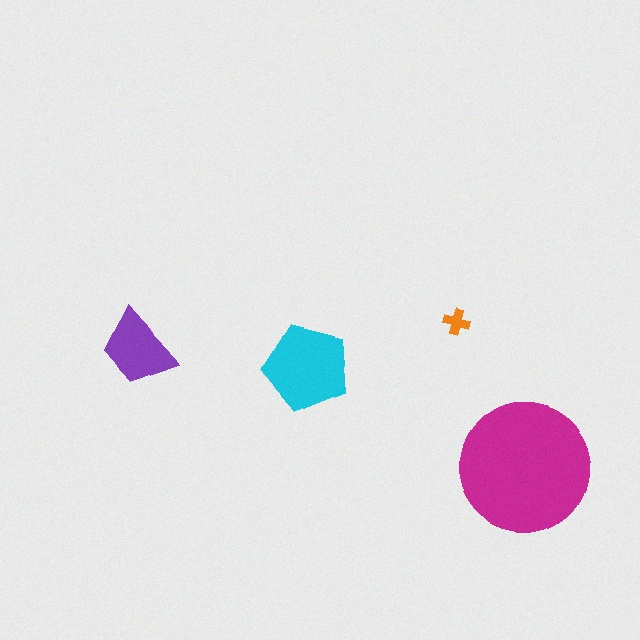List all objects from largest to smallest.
The magenta circle, the cyan pentagon, the purple trapezoid, the orange cross.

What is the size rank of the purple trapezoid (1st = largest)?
3rd.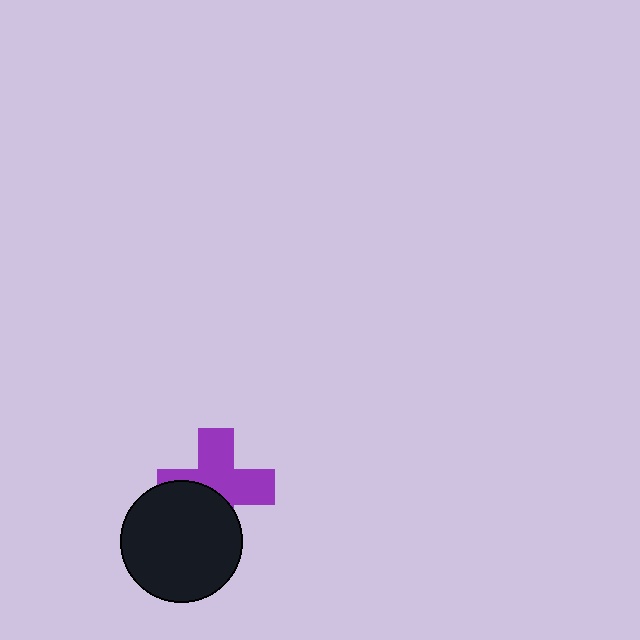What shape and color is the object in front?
The object in front is a black circle.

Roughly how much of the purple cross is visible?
About half of it is visible (roughly 60%).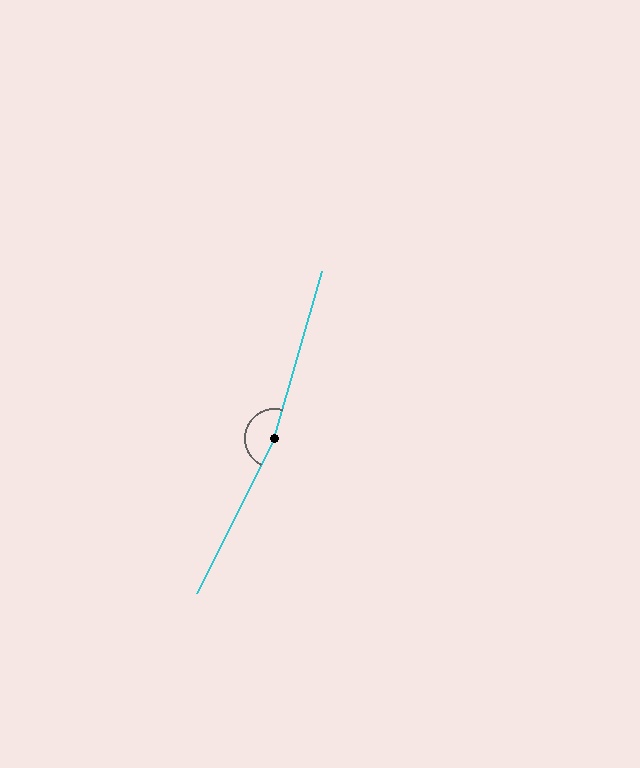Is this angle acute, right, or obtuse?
It is obtuse.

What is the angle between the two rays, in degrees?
Approximately 169 degrees.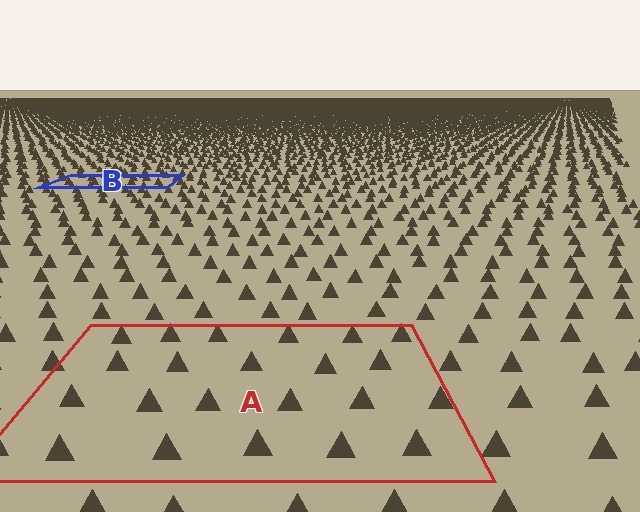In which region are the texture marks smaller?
The texture marks are smaller in region B, because it is farther away.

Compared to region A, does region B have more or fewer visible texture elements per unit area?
Region B has more texture elements per unit area — they are packed more densely because it is farther away.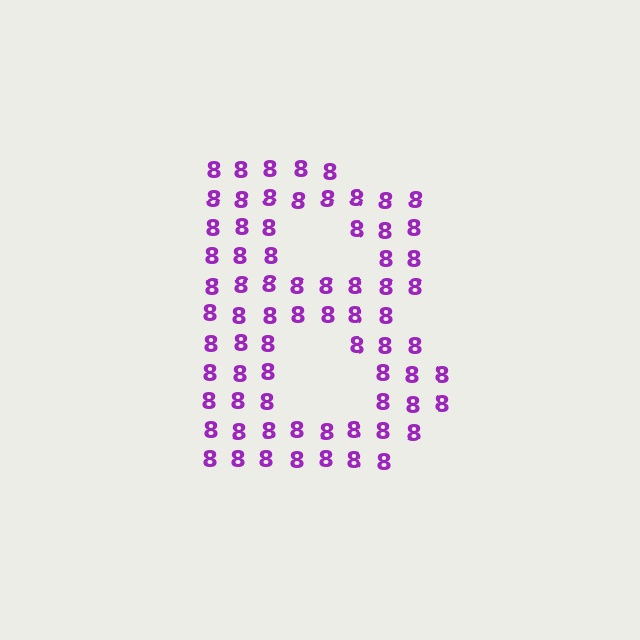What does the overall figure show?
The overall figure shows the letter B.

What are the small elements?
The small elements are digit 8's.